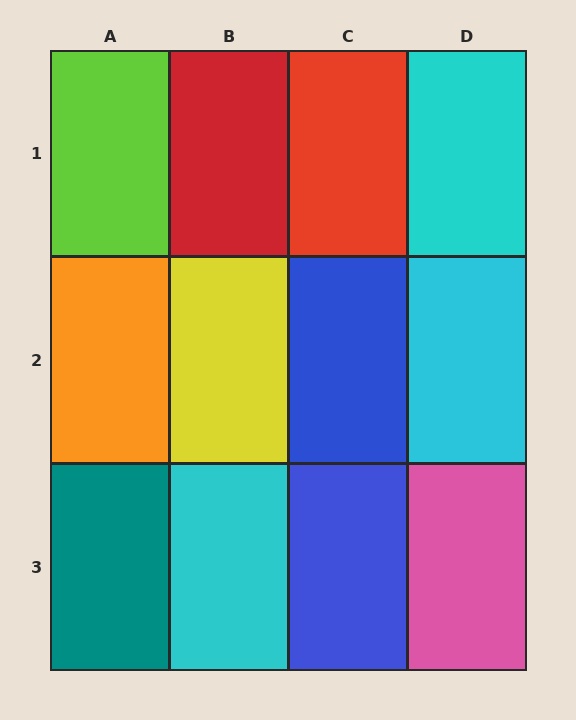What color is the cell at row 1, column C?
Red.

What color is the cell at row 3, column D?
Pink.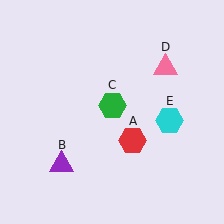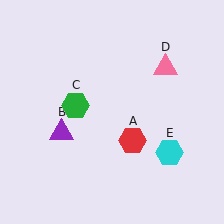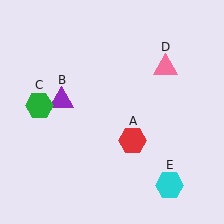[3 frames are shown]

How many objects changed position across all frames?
3 objects changed position: purple triangle (object B), green hexagon (object C), cyan hexagon (object E).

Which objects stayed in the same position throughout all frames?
Red hexagon (object A) and pink triangle (object D) remained stationary.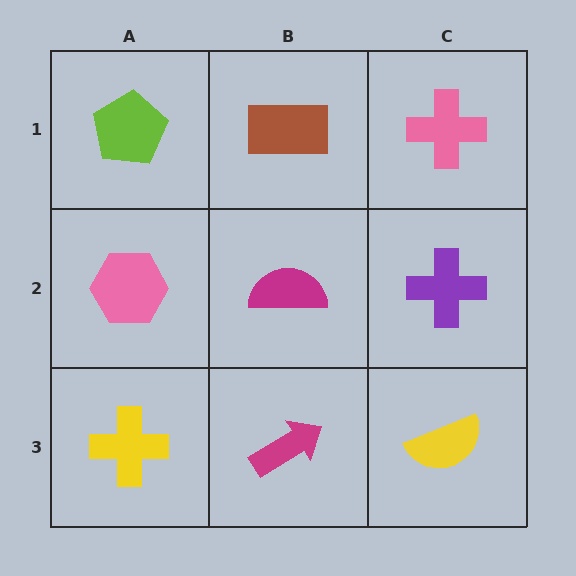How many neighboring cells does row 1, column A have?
2.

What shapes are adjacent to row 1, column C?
A purple cross (row 2, column C), a brown rectangle (row 1, column B).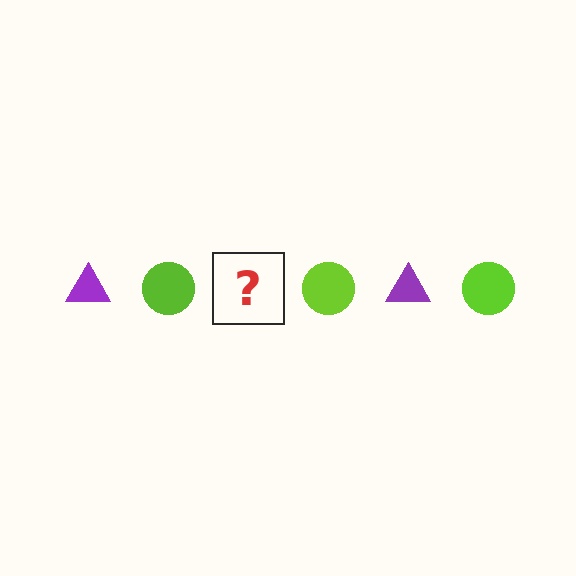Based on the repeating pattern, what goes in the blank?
The blank should be a purple triangle.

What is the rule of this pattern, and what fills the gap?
The rule is that the pattern alternates between purple triangle and lime circle. The gap should be filled with a purple triangle.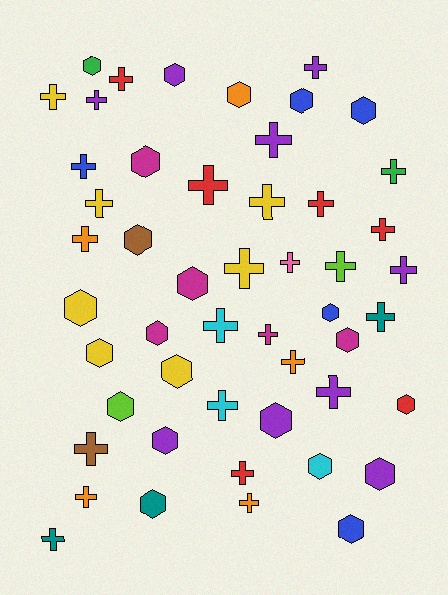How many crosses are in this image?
There are 28 crosses.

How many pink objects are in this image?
There is 1 pink object.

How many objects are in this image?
There are 50 objects.